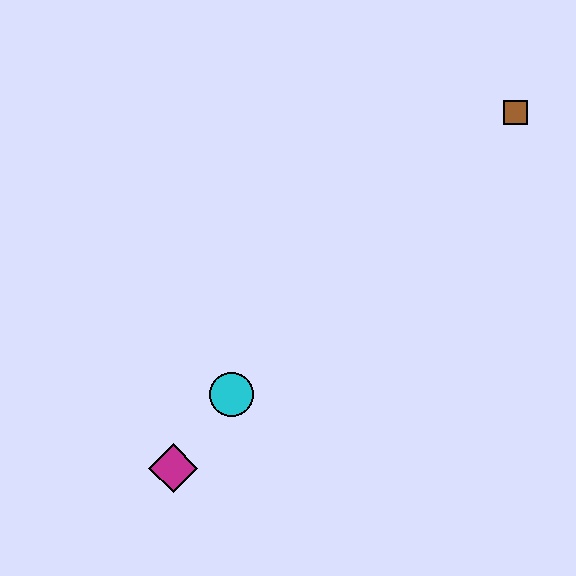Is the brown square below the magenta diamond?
No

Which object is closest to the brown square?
The cyan circle is closest to the brown square.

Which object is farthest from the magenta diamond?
The brown square is farthest from the magenta diamond.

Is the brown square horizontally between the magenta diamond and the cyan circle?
No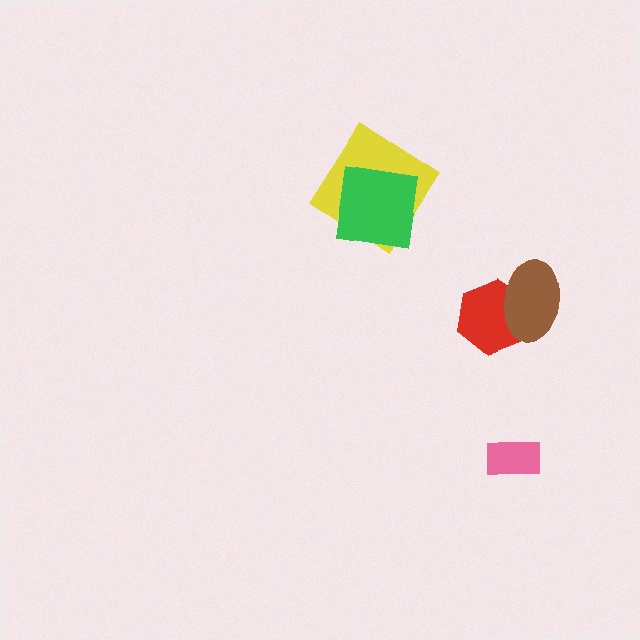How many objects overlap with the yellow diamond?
1 object overlaps with the yellow diamond.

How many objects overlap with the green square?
1 object overlaps with the green square.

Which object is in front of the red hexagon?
The brown ellipse is in front of the red hexagon.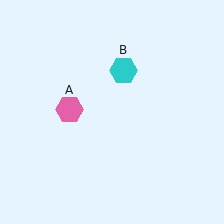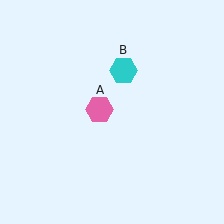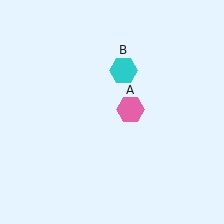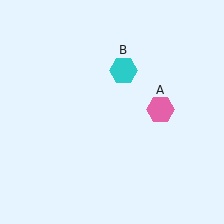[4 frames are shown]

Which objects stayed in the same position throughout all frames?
Cyan hexagon (object B) remained stationary.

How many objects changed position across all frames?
1 object changed position: pink hexagon (object A).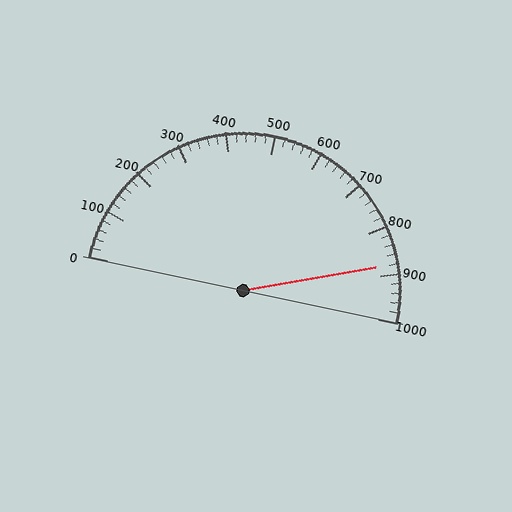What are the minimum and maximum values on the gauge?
The gauge ranges from 0 to 1000.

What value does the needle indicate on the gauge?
The needle indicates approximately 880.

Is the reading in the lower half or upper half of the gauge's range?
The reading is in the upper half of the range (0 to 1000).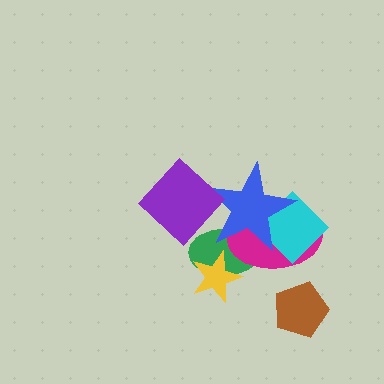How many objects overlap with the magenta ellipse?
3 objects overlap with the magenta ellipse.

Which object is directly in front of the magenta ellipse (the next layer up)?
The cyan diamond is directly in front of the magenta ellipse.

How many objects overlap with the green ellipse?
3 objects overlap with the green ellipse.